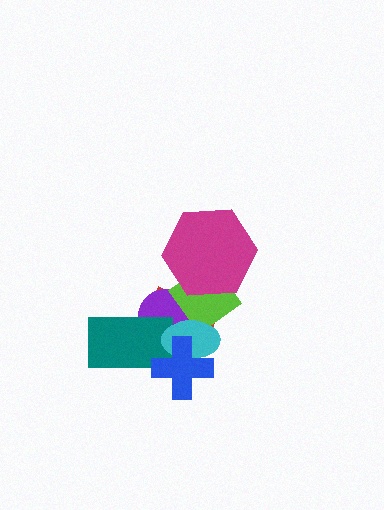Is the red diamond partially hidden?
Yes, it is partially covered by another shape.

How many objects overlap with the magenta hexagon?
1 object overlaps with the magenta hexagon.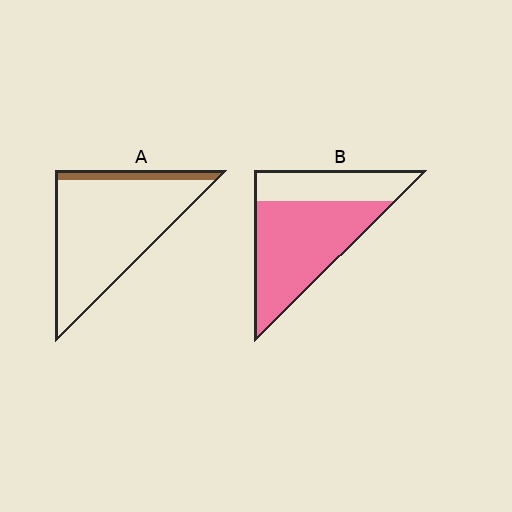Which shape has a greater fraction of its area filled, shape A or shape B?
Shape B.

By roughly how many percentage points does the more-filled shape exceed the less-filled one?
By roughly 55 percentage points (B over A).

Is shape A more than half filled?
No.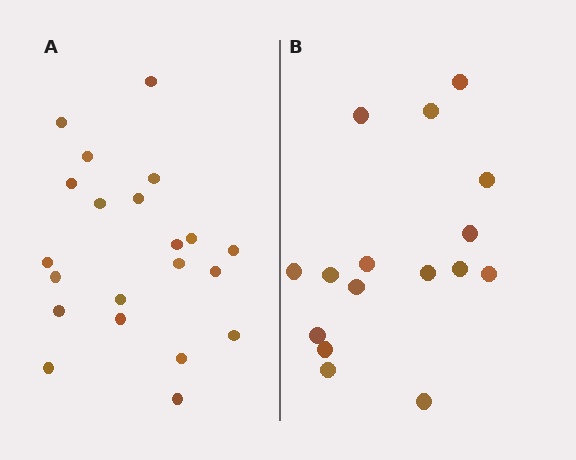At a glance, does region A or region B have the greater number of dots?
Region A (the left region) has more dots.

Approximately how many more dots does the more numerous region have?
Region A has about 5 more dots than region B.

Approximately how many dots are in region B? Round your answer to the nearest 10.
About 20 dots. (The exact count is 16, which rounds to 20.)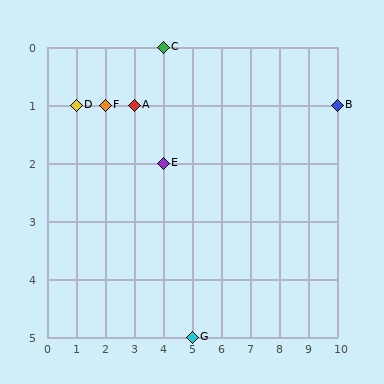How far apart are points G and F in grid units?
Points G and F are 3 columns and 4 rows apart (about 5.0 grid units diagonally).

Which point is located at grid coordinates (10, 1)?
Point B is at (10, 1).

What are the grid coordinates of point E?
Point E is at grid coordinates (4, 2).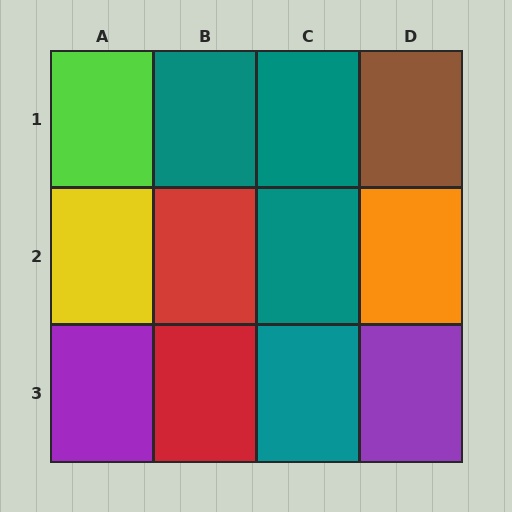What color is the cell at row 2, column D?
Orange.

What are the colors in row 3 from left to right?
Purple, red, teal, purple.